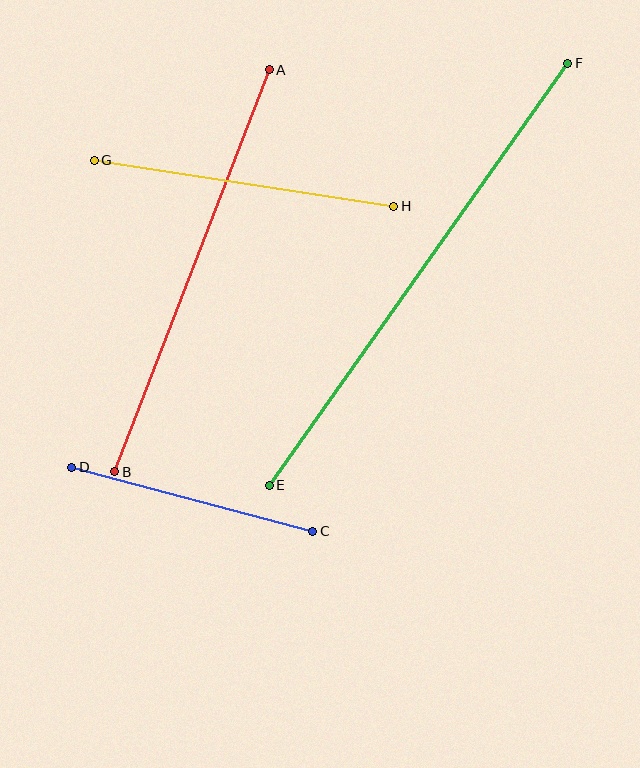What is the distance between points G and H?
The distance is approximately 303 pixels.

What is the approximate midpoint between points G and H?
The midpoint is at approximately (244, 183) pixels.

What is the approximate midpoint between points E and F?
The midpoint is at approximately (418, 274) pixels.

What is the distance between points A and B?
The distance is approximately 431 pixels.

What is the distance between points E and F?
The distance is approximately 517 pixels.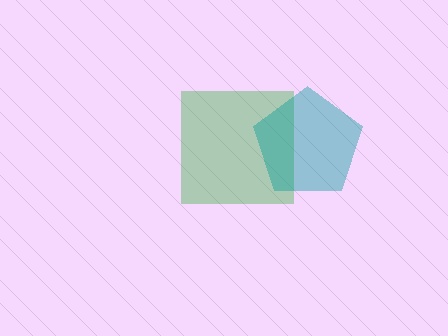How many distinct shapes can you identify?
There are 2 distinct shapes: a green square, a teal pentagon.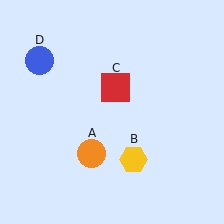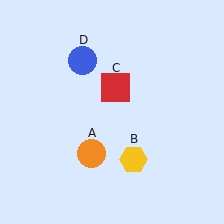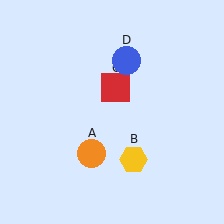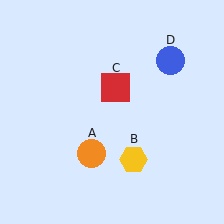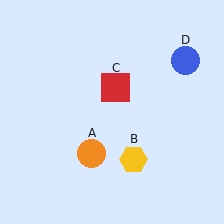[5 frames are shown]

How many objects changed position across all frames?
1 object changed position: blue circle (object D).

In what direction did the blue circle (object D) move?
The blue circle (object D) moved right.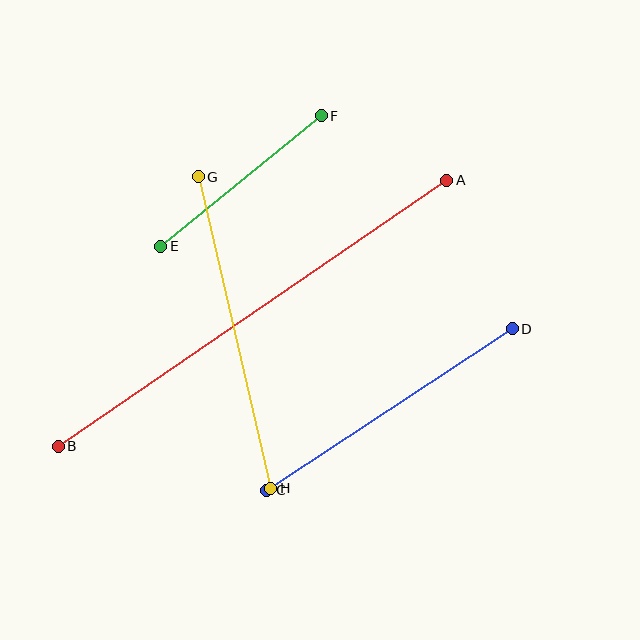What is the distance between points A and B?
The distance is approximately 471 pixels.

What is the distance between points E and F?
The distance is approximately 207 pixels.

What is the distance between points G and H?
The distance is approximately 320 pixels.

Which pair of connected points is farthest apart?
Points A and B are farthest apart.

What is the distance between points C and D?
The distance is approximately 294 pixels.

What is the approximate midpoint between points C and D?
The midpoint is at approximately (389, 410) pixels.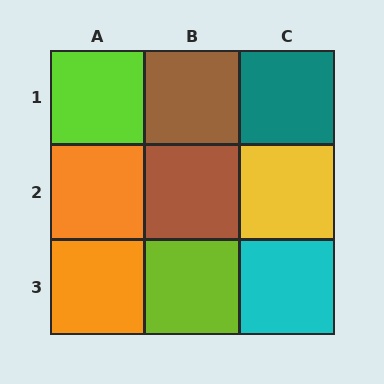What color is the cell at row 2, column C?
Yellow.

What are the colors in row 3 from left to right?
Orange, lime, cyan.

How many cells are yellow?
1 cell is yellow.